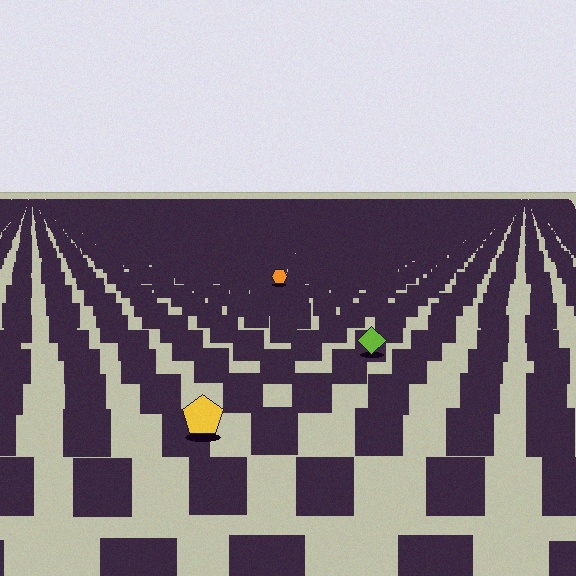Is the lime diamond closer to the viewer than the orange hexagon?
Yes. The lime diamond is closer — you can tell from the texture gradient: the ground texture is coarser near it.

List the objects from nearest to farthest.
From nearest to farthest: the yellow pentagon, the lime diamond, the orange hexagon.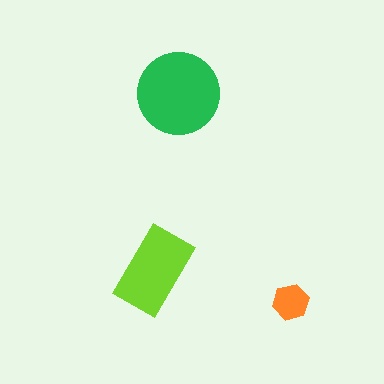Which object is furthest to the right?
The orange hexagon is rightmost.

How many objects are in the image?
There are 3 objects in the image.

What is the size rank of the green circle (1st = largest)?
1st.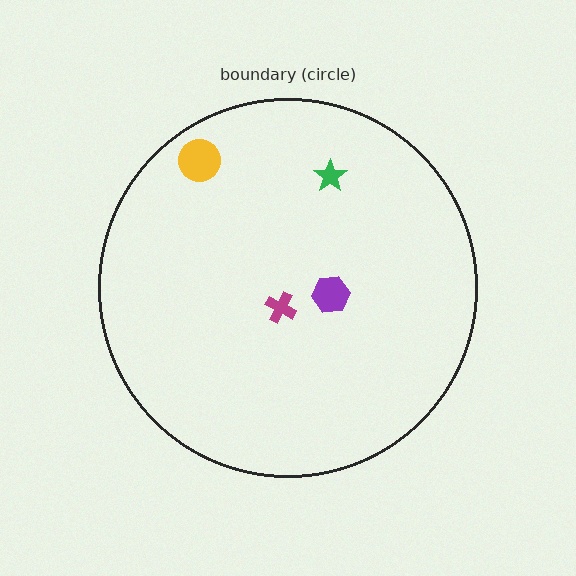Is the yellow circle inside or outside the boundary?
Inside.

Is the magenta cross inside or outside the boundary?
Inside.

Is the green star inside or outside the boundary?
Inside.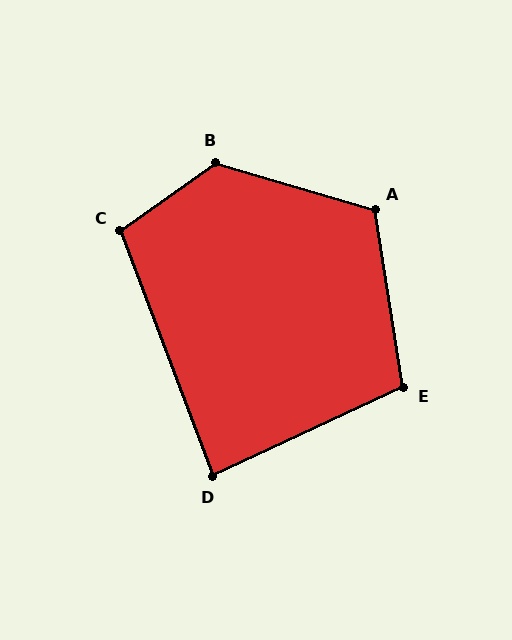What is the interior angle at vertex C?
Approximately 105 degrees (obtuse).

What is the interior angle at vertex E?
Approximately 106 degrees (obtuse).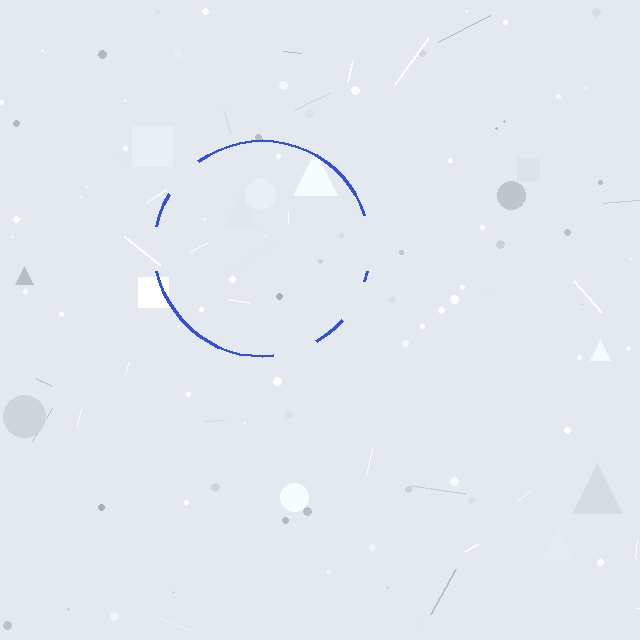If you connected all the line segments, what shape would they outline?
They would outline a circle.